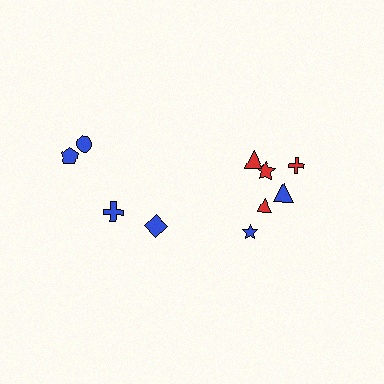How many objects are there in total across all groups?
There are 10 objects.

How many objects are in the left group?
There are 4 objects.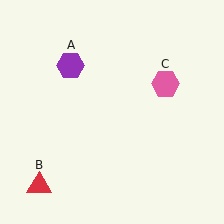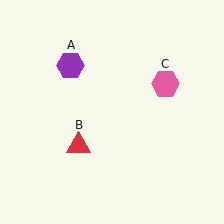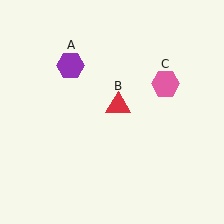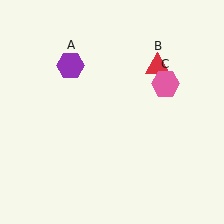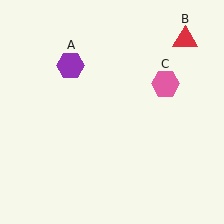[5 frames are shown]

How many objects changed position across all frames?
1 object changed position: red triangle (object B).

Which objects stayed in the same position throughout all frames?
Purple hexagon (object A) and pink hexagon (object C) remained stationary.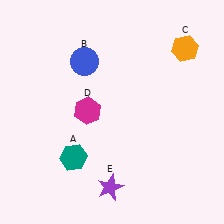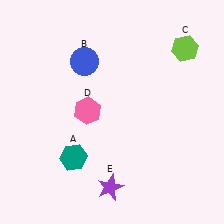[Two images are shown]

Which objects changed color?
C changed from orange to lime. D changed from magenta to pink.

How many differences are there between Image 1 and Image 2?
There are 2 differences between the two images.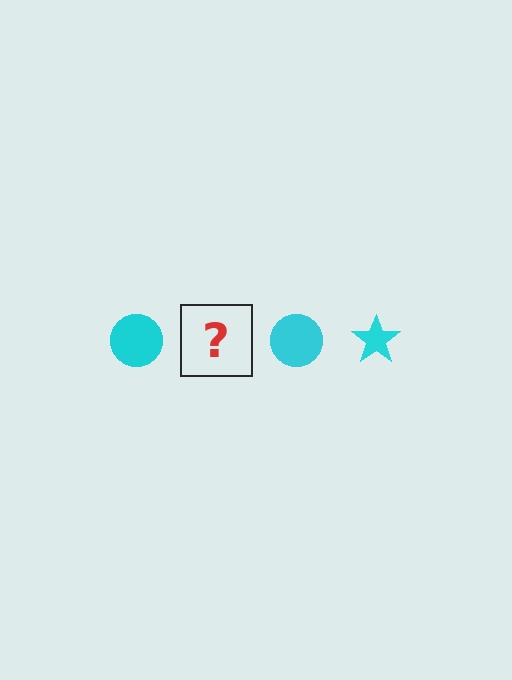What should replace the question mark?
The question mark should be replaced with a cyan star.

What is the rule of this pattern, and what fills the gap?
The rule is that the pattern cycles through circle, star shapes in cyan. The gap should be filled with a cyan star.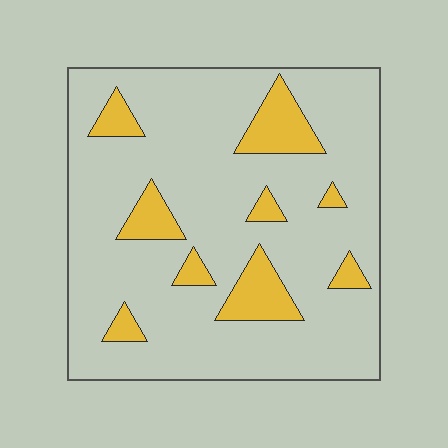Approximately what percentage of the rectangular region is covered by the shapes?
Approximately 15%.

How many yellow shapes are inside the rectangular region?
9.